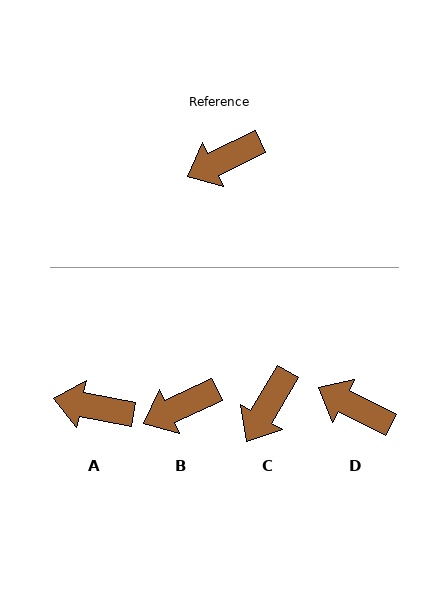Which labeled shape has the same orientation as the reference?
B.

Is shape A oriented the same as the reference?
No, it is off by about 36 degrees.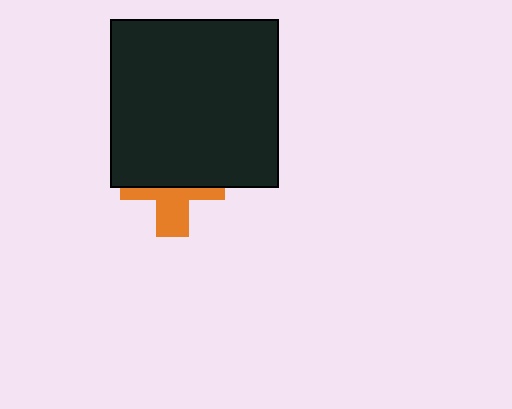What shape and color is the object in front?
The object in front is a black square.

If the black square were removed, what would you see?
You would see the complete orange cross.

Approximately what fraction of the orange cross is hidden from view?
Roughly 57% of the orange cross is hidden behind the black square.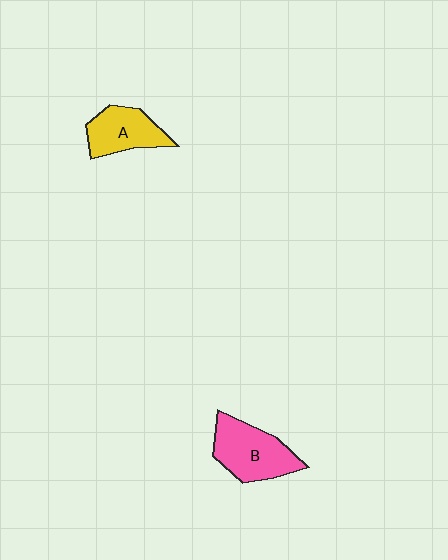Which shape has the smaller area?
Shape A (yellow).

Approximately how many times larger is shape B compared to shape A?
Approximately 1.3 times.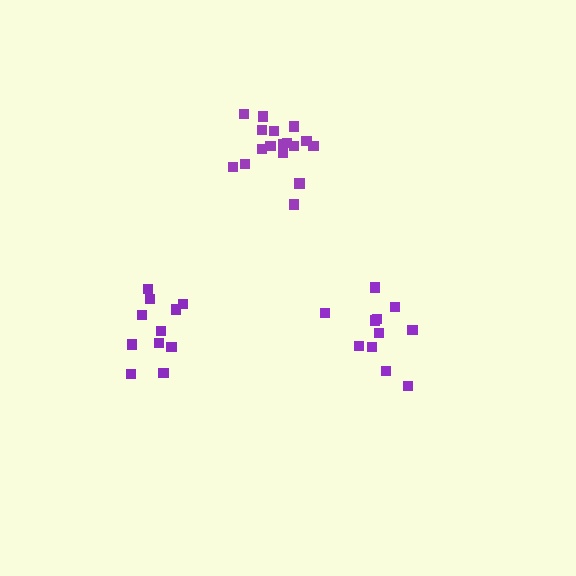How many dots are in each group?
Group 1: 11 dots, Group 2: 11 dots, Group 3: 17 dots (39 total).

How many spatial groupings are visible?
There are 3 spatial groupings.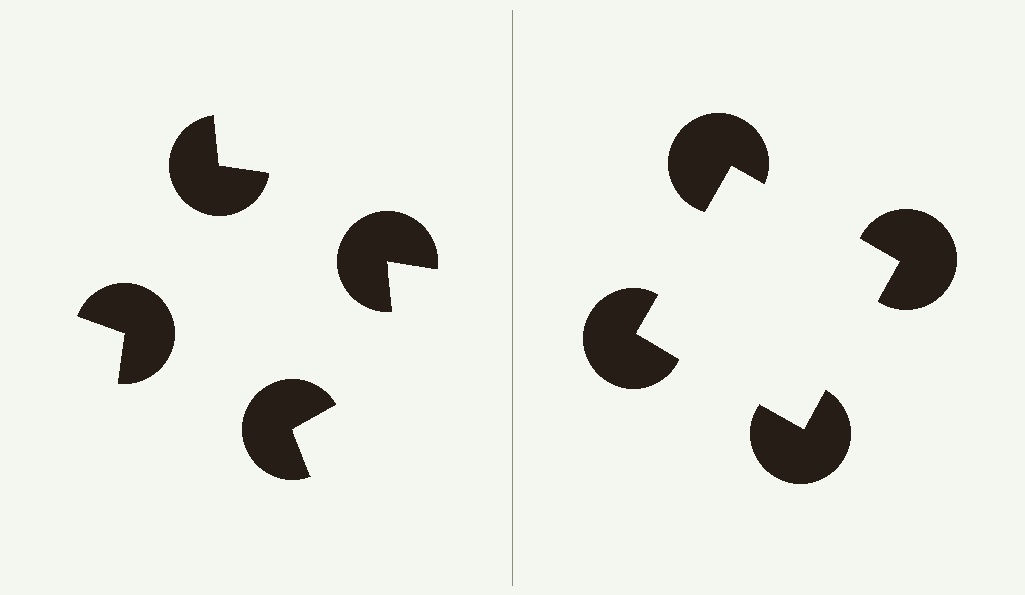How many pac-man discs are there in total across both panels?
8 — 4 on each side.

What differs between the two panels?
The pac-man discs are positioned identically on both sides; only the wedge orientations differ. On the right they align to a square; on the left they are misaligned.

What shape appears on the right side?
An illusory square.